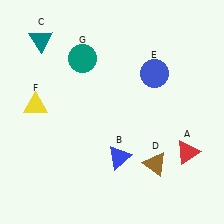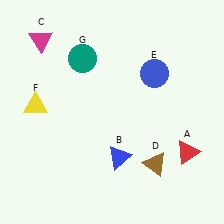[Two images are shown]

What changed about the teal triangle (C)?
In Image 1, C is teal. In Image 2, it changed to magenta.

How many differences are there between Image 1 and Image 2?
There is 1 difference between the two images.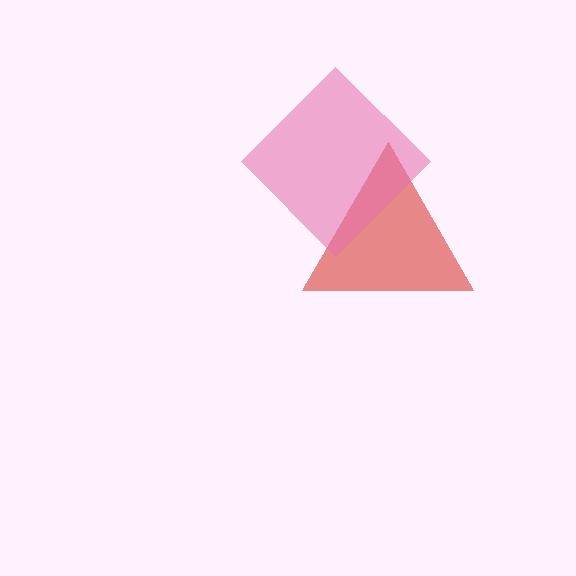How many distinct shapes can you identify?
There are 2 distinct shapes: a red triangle, a pink diamond.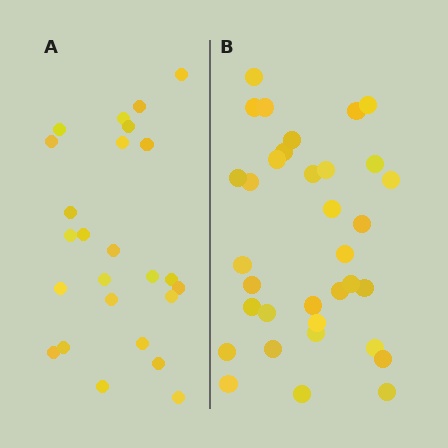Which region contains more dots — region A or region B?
Region B (the right region) has more dots.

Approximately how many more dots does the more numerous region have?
Region B has roughly 8 or so more dots than region A.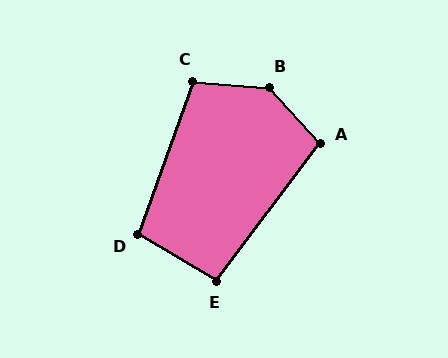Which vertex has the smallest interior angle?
E, at approximately 96 degrees.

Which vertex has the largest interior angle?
B, at approximately 136 degrees.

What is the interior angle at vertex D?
Approximately 101 degrees (obtuse).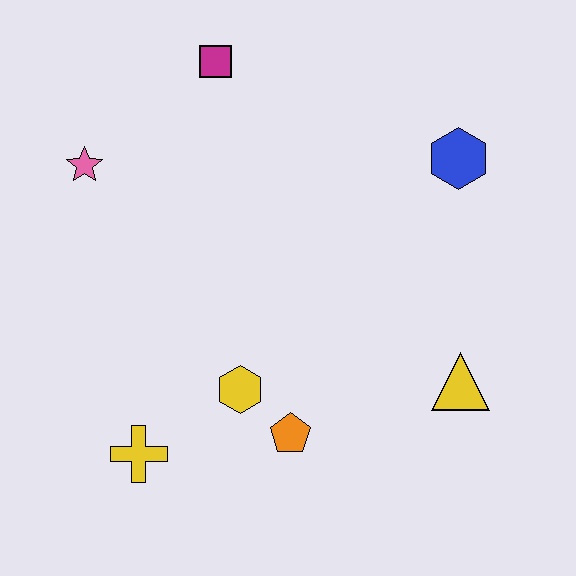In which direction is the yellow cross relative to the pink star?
The yellow cross is below the pink star.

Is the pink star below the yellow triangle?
No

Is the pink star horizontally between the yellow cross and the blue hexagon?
No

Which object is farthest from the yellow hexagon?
The magenta square is farthest from the yellow hexagon.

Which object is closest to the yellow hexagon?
The orange pentagon is closest to the yellow hexagon.